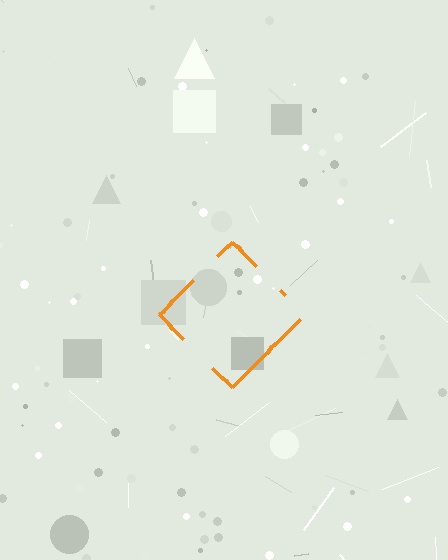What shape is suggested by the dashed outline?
The dashed outline suggests a diamond.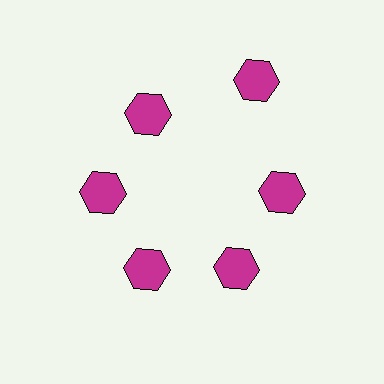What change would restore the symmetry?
The symmetry would be restored by moving it inward, back onto the ring so that all 6 hexagons sit at equal angles and equal distance from the center.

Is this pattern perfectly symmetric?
No. The 6 magenta hexagons are arranged in a ring, but one element near the 1 o'clock position is pushed outward from the center, breaking the 6-fold rotational symmetry.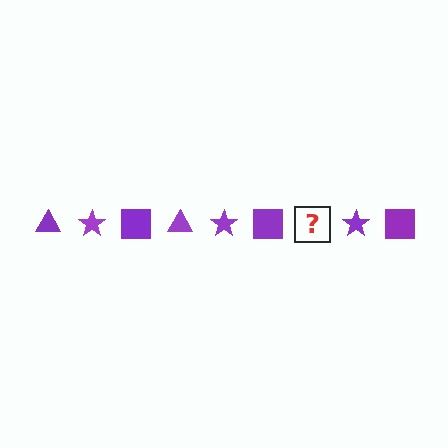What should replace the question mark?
The question mark should be replaced with a purple triangle.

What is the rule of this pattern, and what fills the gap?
The rule is that the pattern cycles through triangle, star, square shapes in purple. The gap should be filled with a purple triangle.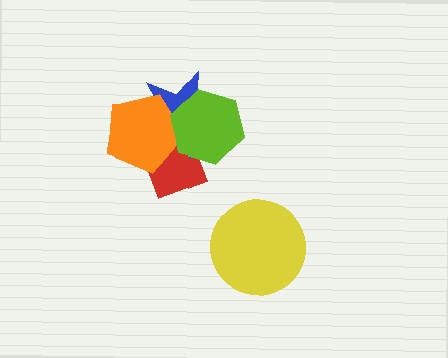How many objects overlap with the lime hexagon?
3 objects overlap with the lime hexagon.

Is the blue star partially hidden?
Yes, it is partially covered by another shape.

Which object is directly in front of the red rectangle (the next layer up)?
The blue star is directly in front of the red rectangle.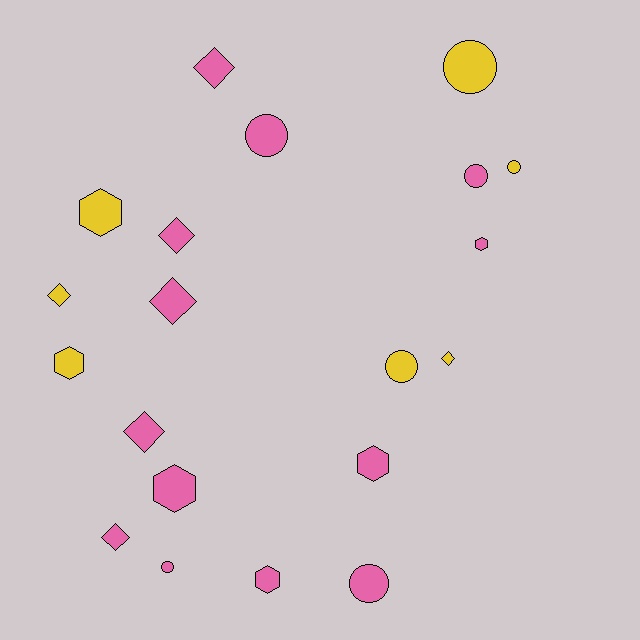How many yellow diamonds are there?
There are 2 yellow diamonds.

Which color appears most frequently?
Pink, with 13 objects.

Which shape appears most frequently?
Diamond, with 7 objects.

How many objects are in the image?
There are 20 objects.